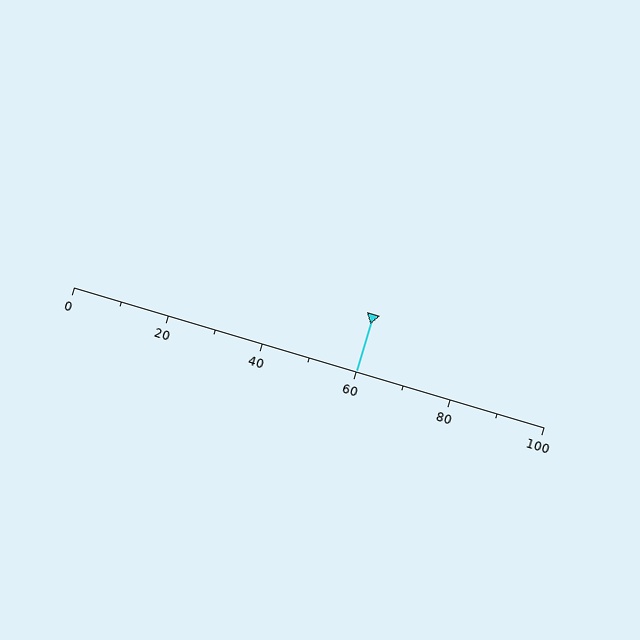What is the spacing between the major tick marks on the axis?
The major ticks are spaced 20 apart.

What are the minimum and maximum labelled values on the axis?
The axis runs from 0 to 100.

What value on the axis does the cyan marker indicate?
The marker indicates approximately 60.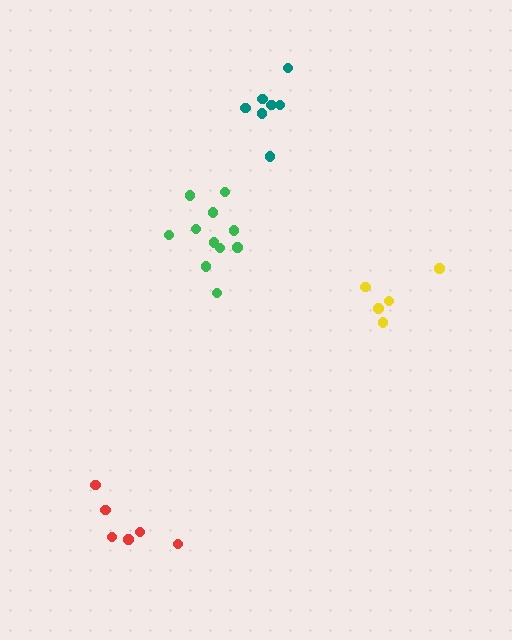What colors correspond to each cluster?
The clusters are colored: green, red, yellow, teal.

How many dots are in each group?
Group 1: 11 dots, Group 2: 6 dots, Group 3: 5 dots, Group 4: 7 dots (29 total).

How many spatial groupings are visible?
There are 4 spatial groupings.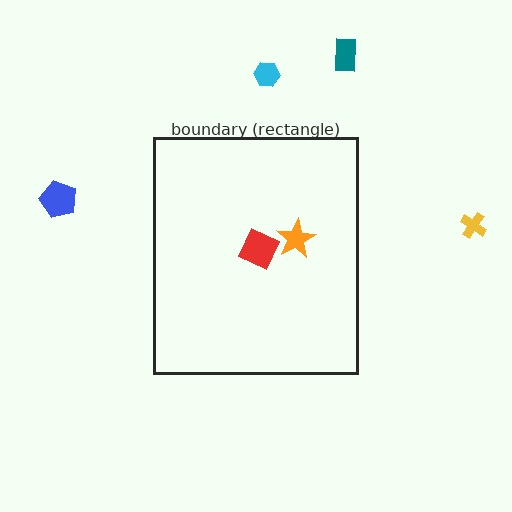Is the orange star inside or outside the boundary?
Inside.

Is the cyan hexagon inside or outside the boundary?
Outside.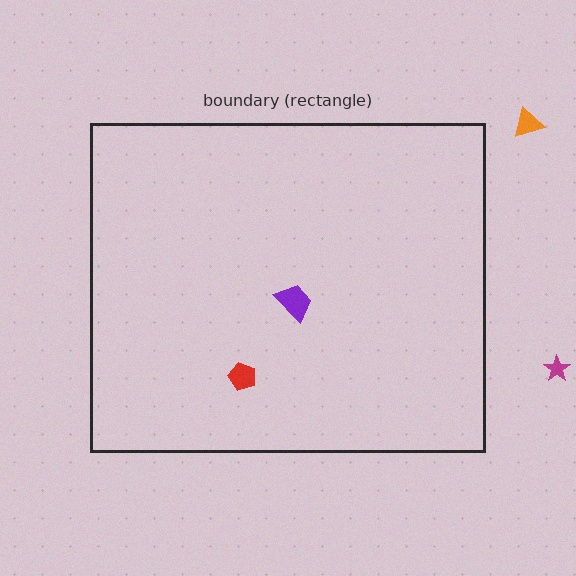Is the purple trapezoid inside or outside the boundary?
Inside.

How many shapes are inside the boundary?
2 inside, 2 outside.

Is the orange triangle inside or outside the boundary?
Outside.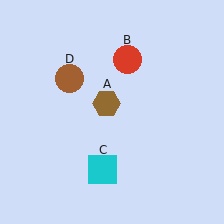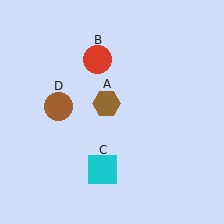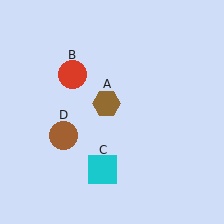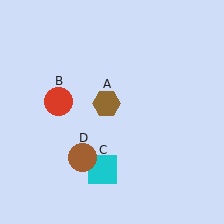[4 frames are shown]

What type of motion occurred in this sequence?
The red circle (object B), brown circle (object D) rotated counterclockwise around the center of the scene.